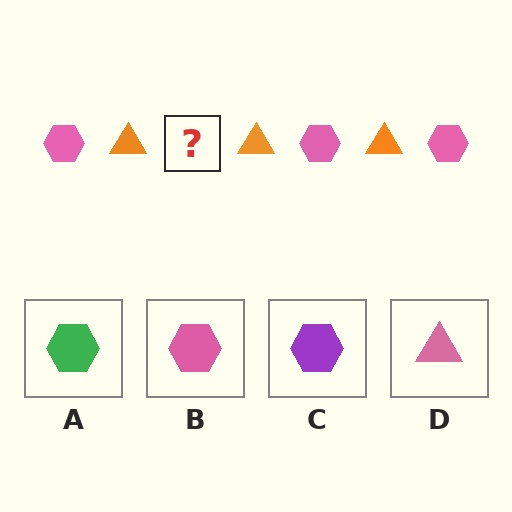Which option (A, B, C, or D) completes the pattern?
B.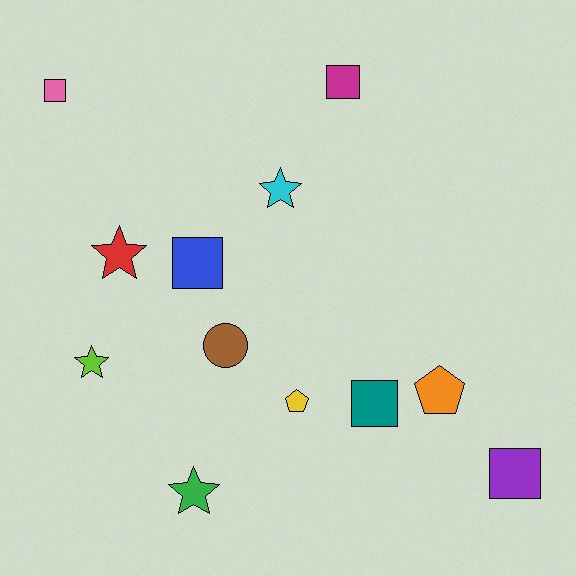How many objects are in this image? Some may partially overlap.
There are 12 objects.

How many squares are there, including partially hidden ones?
There are 5 squares.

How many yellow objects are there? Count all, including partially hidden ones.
There is 1 yellow object.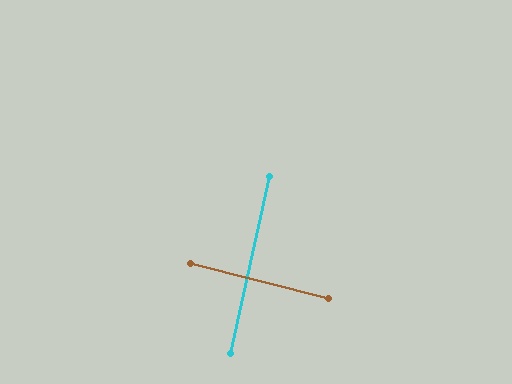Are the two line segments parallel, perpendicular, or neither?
Perpendicular — they meet at approximately 88°.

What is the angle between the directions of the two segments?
Approximately 88 degrees.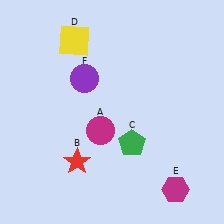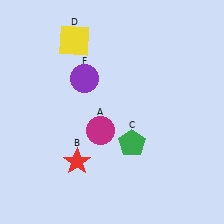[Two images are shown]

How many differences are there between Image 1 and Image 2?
There is 1 difference between the two images.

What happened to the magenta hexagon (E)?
The magenta hexagon (E) was removed in Image 2. It was in the bottom-right area of Image 1.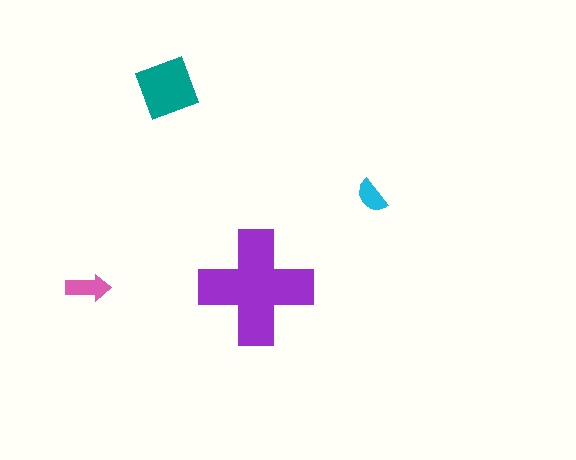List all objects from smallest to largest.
The cyan semicircle, the pink arrow, the teal diamond, the purple cross.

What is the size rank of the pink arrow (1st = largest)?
3rd.